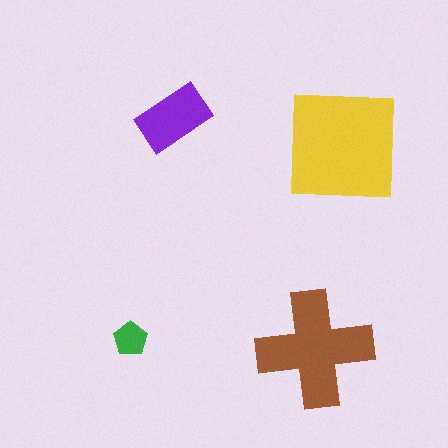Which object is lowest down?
The brown cross is bottommost.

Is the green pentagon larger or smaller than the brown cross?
Smaller.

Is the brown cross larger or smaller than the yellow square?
Smaller.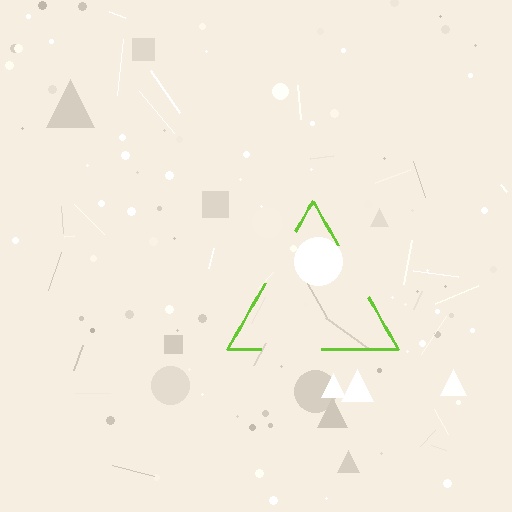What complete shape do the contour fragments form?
The contour fragments form a triangle.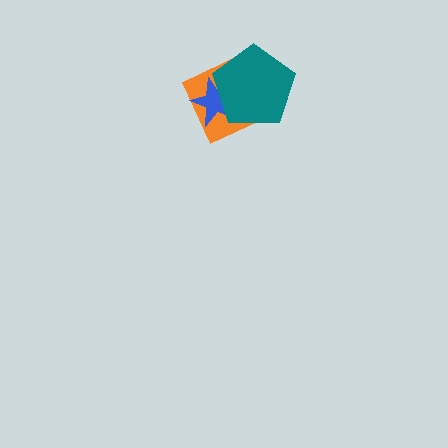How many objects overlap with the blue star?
2 objects overlap with the blue star.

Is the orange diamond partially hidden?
Yes, it is partially covered by another shape.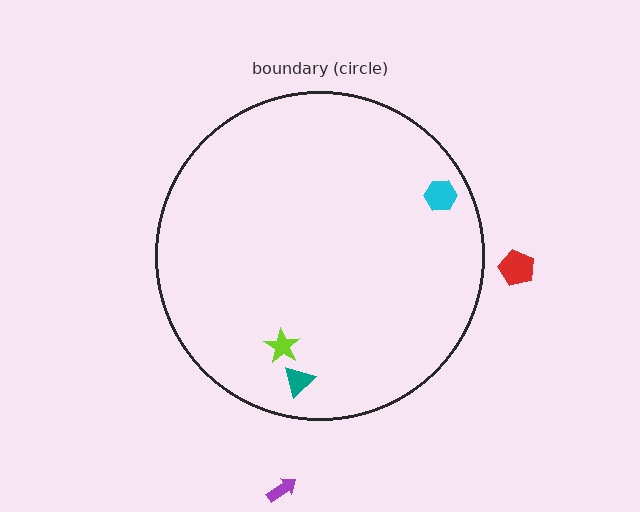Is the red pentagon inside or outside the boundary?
Outside.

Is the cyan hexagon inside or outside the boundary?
Inside.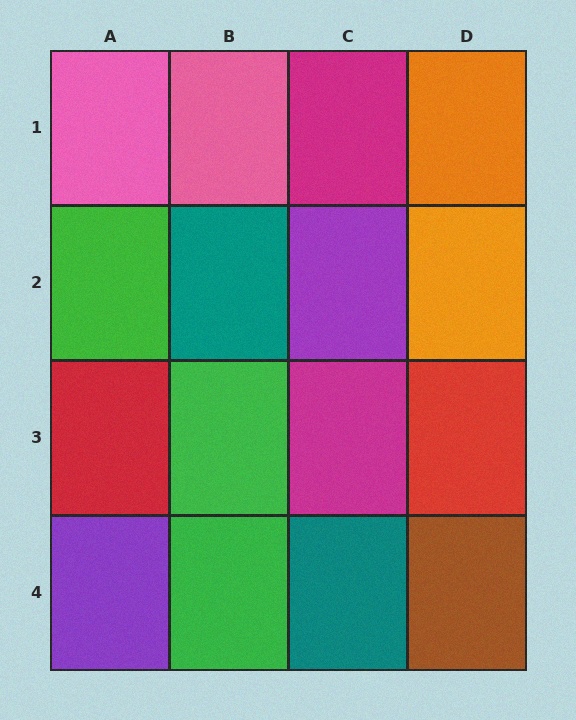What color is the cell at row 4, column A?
Purple.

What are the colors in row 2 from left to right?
Green, teal, purple, orange.